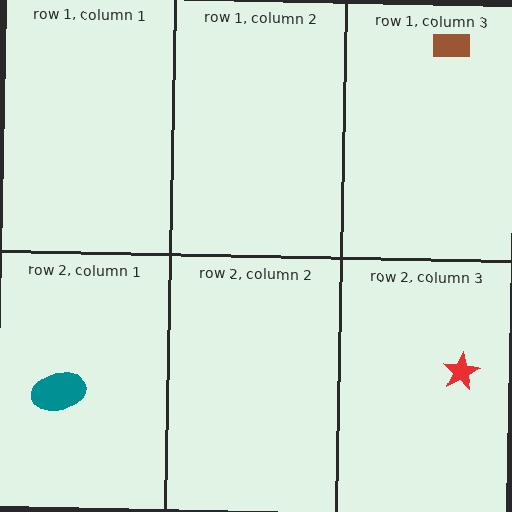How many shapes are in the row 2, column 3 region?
1.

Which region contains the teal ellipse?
The row 2, column 1 region.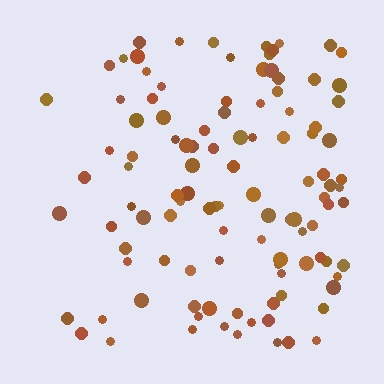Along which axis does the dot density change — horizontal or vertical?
Horizontal.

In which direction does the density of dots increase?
From left to right, with the right side densest.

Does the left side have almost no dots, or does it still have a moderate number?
Still a moderate number, just noticeably fewer than the right.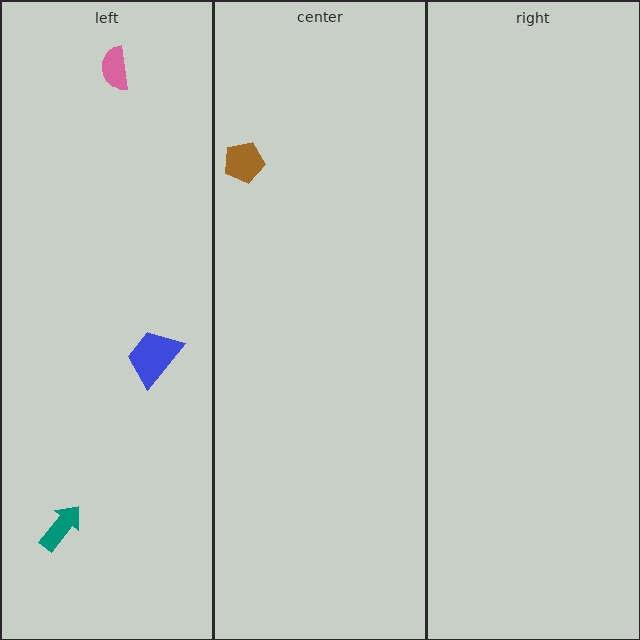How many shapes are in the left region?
3.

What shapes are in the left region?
The pink semicircle, the blue trapezoid, the teal arrow.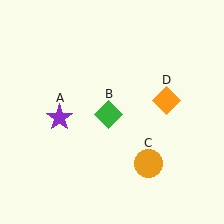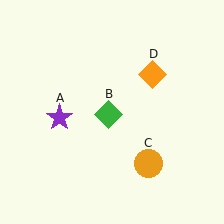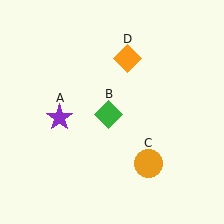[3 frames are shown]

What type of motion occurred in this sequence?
The orange diamond (object D) rotated counterclockwise around the center of the scene.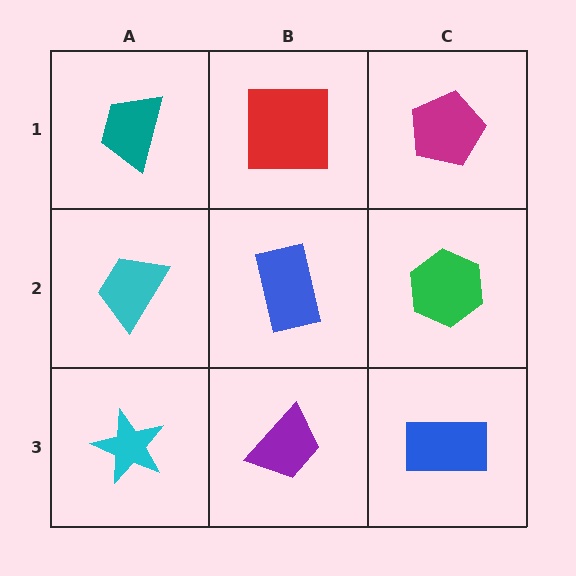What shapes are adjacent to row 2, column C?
A magenta pentagon (row 1, column C), a blue rectangle (row 3, column C), a blue rectangle (row 2, column B).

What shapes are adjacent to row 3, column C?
A green hexagon (row 2, column C), a purple trapezoid (row 3, column B).